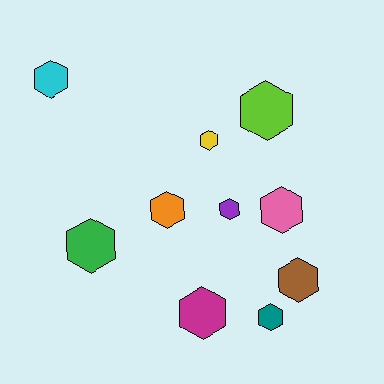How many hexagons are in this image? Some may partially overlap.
There are 10 hexagons.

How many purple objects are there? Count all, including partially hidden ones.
There is 1 purple object.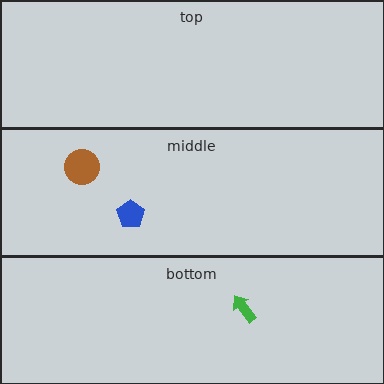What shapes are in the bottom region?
The green arrow.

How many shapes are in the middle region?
2.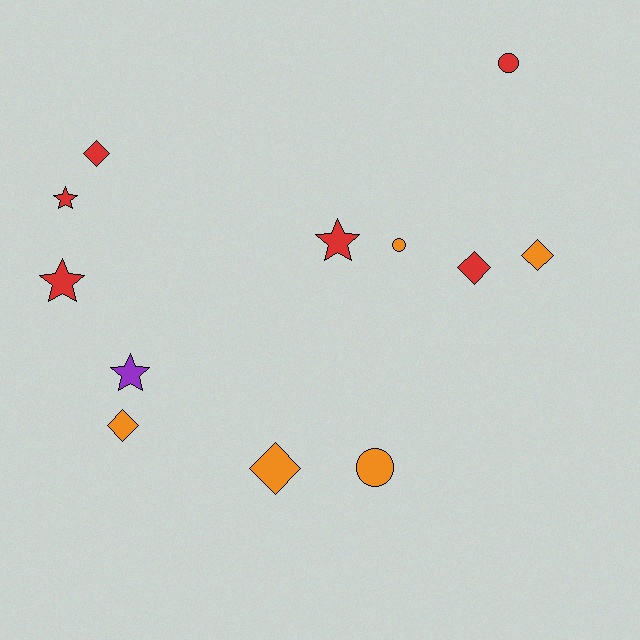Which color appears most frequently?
Red, with 6 objects.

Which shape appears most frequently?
Diamond, with 5 objects.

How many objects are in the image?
There are 12 objects.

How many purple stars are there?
There is 1 purple star.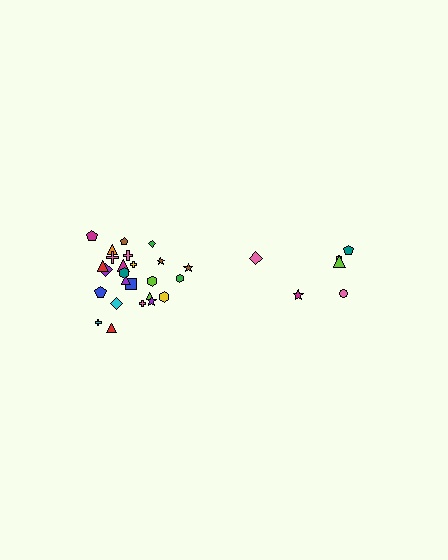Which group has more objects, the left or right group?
The left group.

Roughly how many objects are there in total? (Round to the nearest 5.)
Roughly 30 objects in total.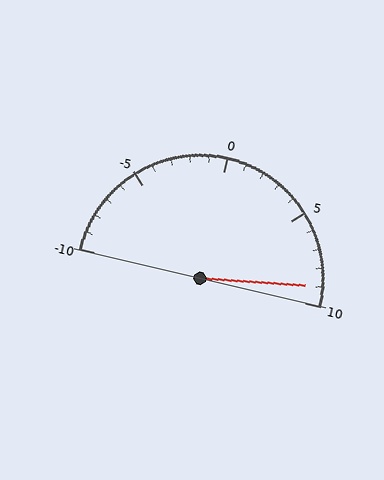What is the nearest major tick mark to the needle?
The nearest major tick mark is 10.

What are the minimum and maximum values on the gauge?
The gauge ranges from -10 to 10.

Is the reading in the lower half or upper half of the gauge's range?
The reading is in the upper half of the range (-10 to 10).